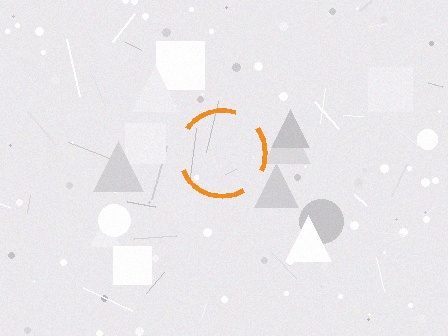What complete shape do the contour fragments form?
The contour fragments form a circle.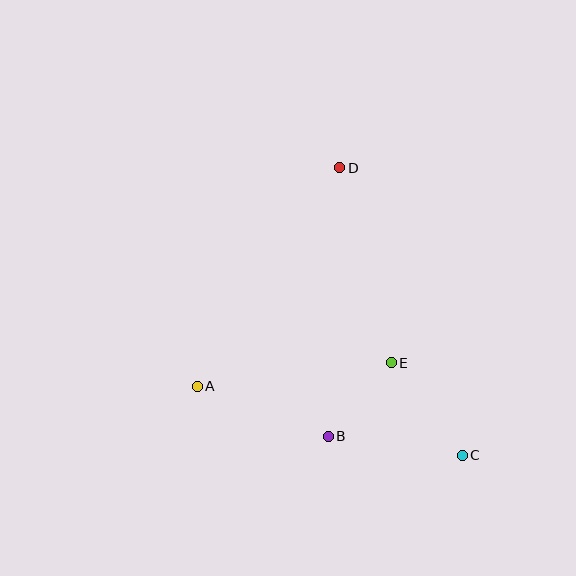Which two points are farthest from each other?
Points C and D are farthest from each other.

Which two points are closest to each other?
Points B and E are closest to each other.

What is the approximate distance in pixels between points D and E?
The distance between D and E is approximately 202 pixels.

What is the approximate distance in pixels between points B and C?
The distance between B and C is approximately 136 pixels.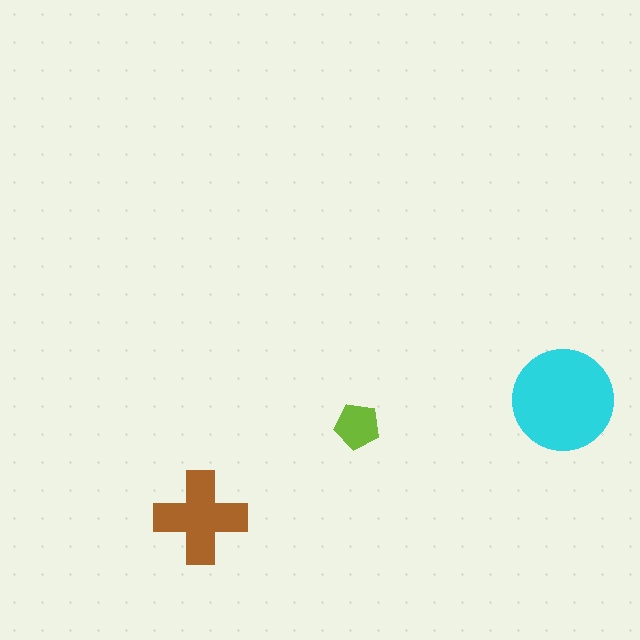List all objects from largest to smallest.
The cyan circle, the brown cross, the lime pentagon.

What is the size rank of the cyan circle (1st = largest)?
1st.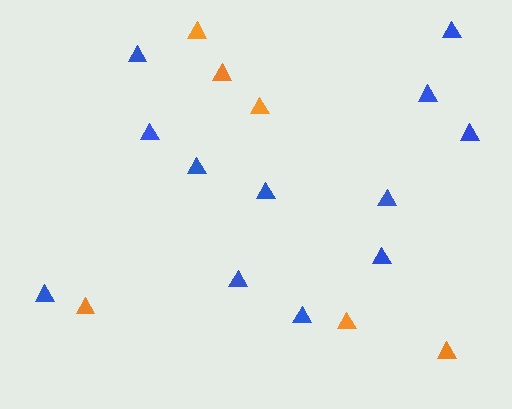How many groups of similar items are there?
There are 2 groups: one group of blue triangles (12) and one group of orange triangles (6).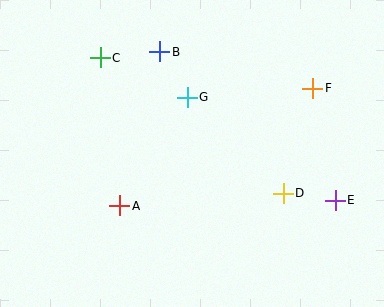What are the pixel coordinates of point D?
Point D is at (283, 193).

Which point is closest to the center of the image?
Point G at (187, 97) is closest to the center.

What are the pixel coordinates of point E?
Point E is at (335, 200).